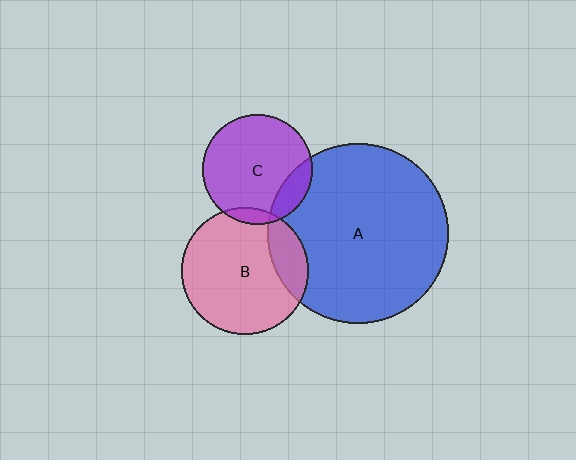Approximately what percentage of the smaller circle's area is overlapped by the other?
Approximately 5%.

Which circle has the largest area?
Circle A (blue).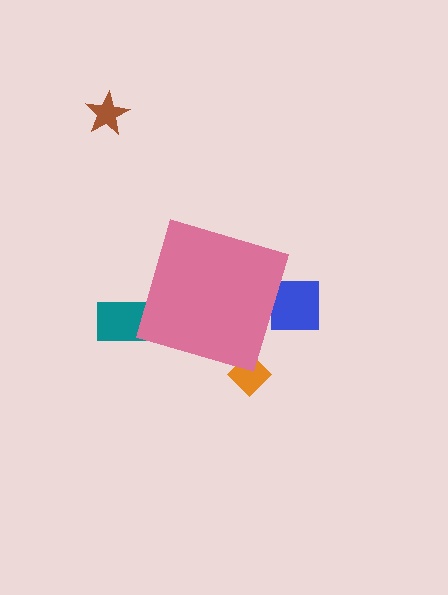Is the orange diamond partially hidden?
Yes, the orange diamond is partially hidden behind the pink diamond.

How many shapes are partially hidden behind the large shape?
3 shapes are partially hidden.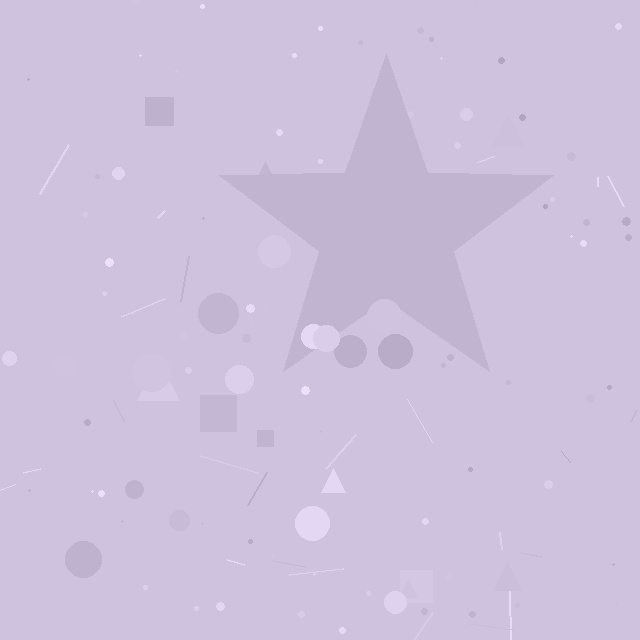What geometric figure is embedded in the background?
A star is embedded in the background.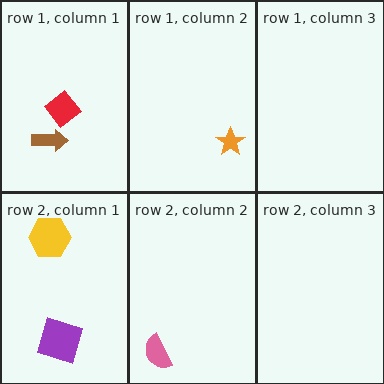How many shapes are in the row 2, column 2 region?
1.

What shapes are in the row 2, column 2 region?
The pink semicircle.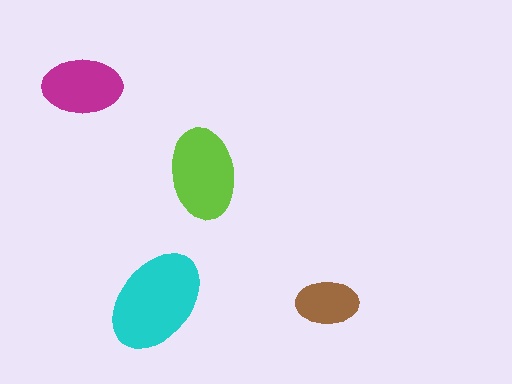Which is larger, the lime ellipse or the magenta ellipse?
The lime one.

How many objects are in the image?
There are 4 objects in the image.